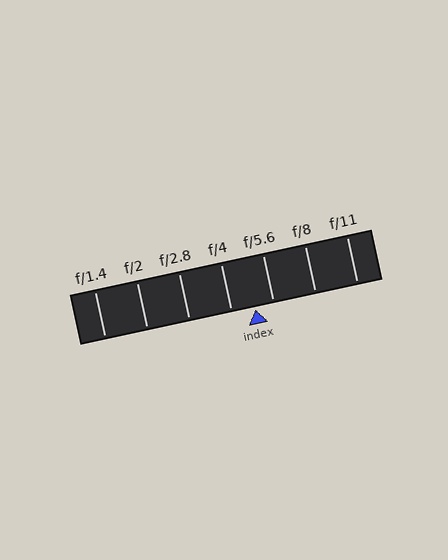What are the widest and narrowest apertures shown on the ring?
The widest aperture shown is f/1.4 and the narrowest is f/11.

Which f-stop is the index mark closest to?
The index mark is closest to f/5.6.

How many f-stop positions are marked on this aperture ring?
There are 7 f-stop positions marked.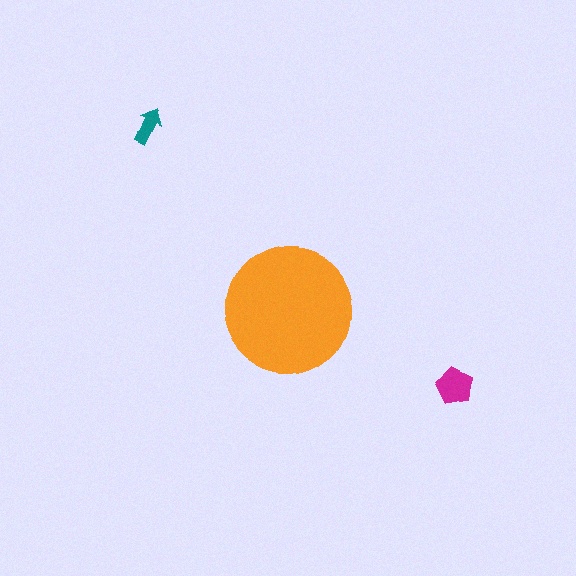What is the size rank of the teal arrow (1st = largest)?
3rd.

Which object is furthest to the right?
The magenta pentagon is rightmost.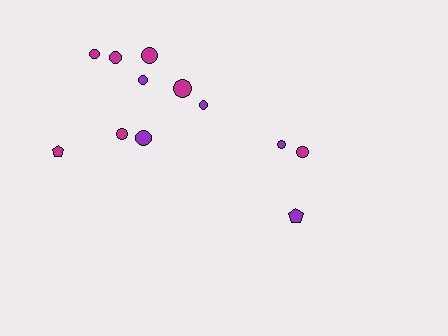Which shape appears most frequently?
Circle, with 10 objects.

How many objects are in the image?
There are 12 objects.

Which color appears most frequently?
Magenta, with 7 objects.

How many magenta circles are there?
There are 6 magenta circles.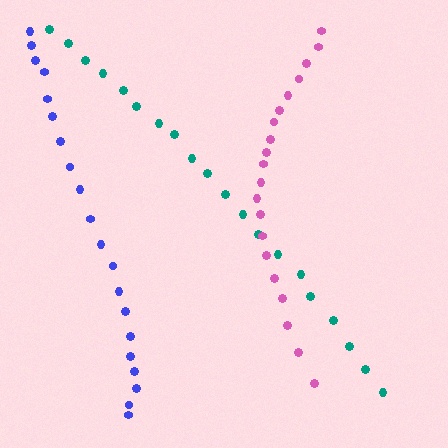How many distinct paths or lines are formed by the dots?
There are 3 distinct paths.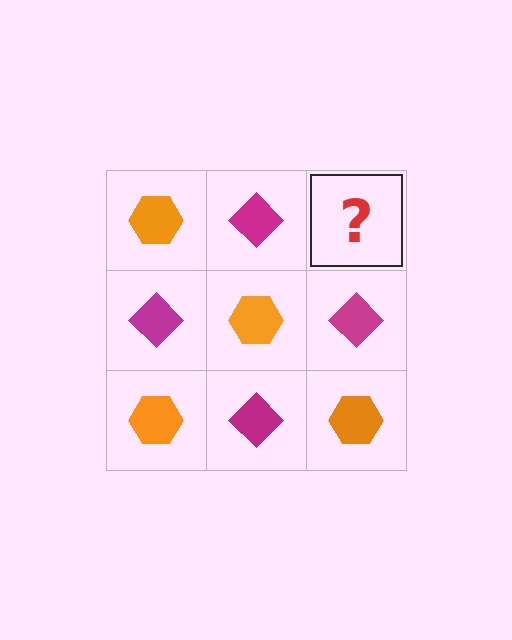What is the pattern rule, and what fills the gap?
The rule is that it alternates orange hexagon and magenta diamond in a checkerboard pattern. The gap should be filled with an orange hexagon.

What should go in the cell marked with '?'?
The missing cell should contain an orange hexagon.